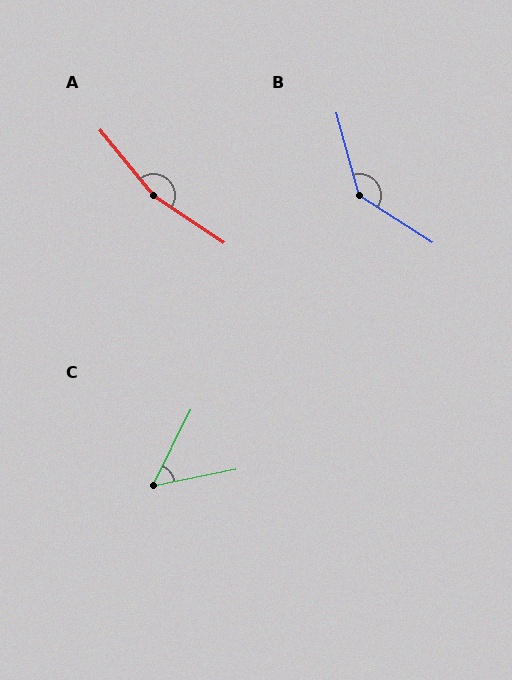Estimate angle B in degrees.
Approximately 138 degrees.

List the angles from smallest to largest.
C (52°), B (138°), A (163°).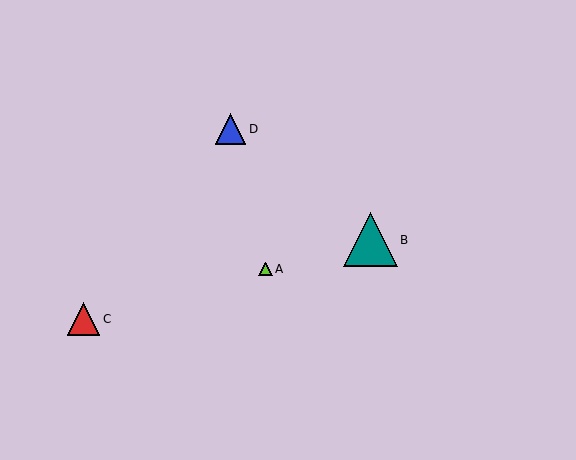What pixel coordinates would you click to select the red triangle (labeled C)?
Click at (83, 319) to select the red triangle C.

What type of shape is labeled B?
Shape B is a teal triangle.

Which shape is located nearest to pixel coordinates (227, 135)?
The blue triangle (labeled D) at (230, 129) is nearest to that location.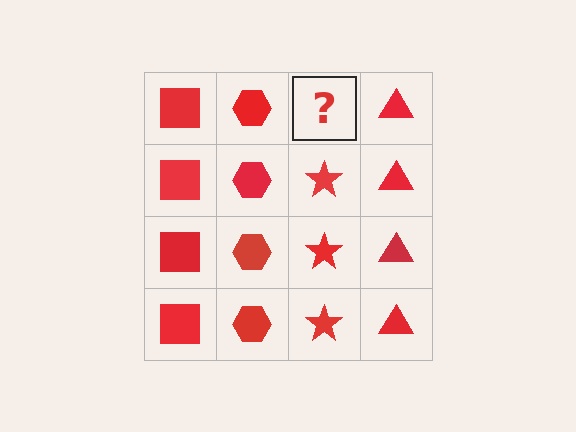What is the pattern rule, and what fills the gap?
The rule is that each column has a consistent shape. The gap should be filled with a red star.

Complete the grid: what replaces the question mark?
The question mark should be replaced with a red star.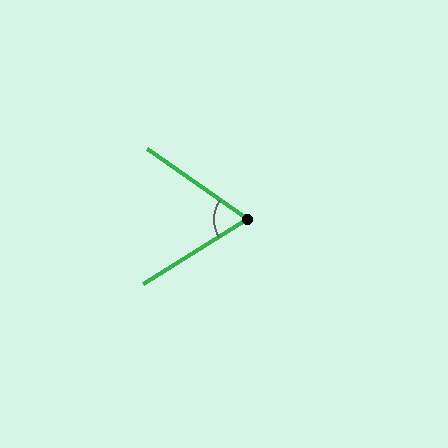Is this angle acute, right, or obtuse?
It is acute.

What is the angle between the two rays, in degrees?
Approximately 67 degrees.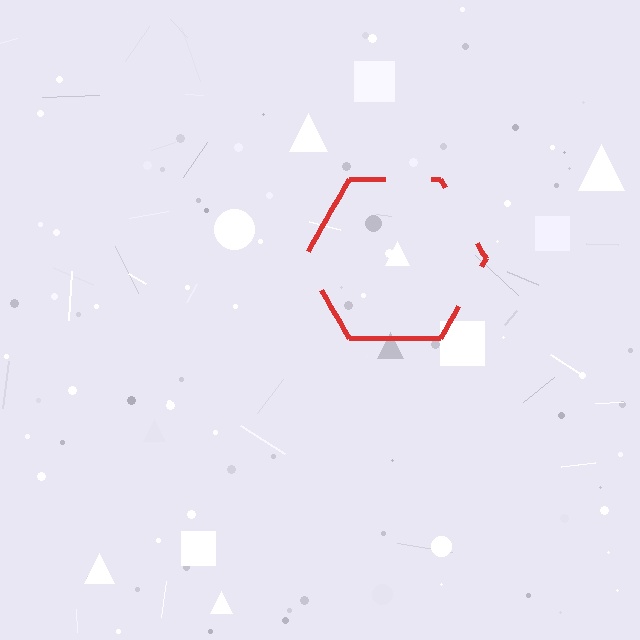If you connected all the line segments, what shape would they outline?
They would outline a hexagon.